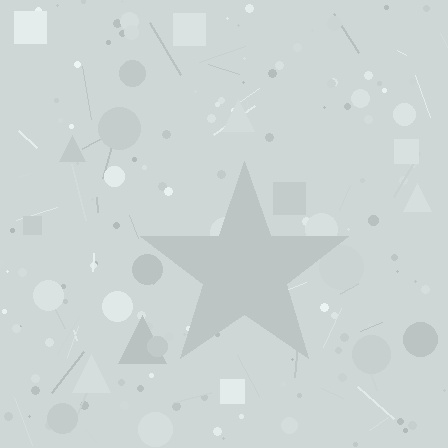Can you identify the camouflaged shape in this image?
The camouflaged shape is a star.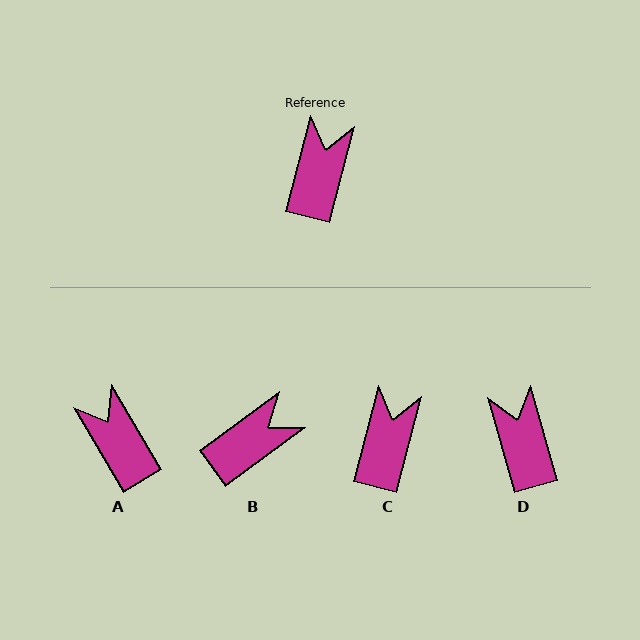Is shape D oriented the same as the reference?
No, it is off by about 30 degrees.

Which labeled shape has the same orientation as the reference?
C.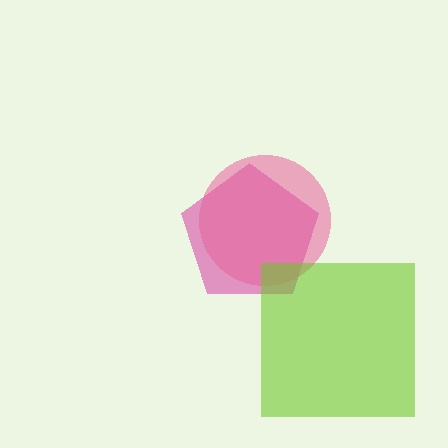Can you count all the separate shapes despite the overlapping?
Yes, there are 3 separate shapes.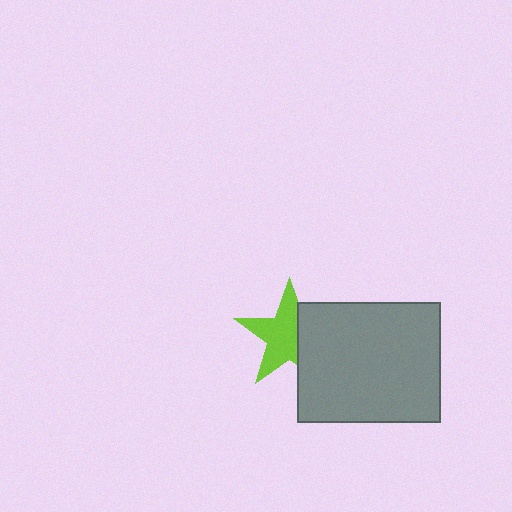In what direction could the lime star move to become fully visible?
The lime star could move left. That would shift it out from behind the gray rectangle entirely.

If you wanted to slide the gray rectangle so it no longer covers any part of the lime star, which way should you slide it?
Slide it right — that is the most direct way to separate the two shapes.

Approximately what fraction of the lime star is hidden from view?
Roughly 35% of the lime star is hidden behind the gray rectangle.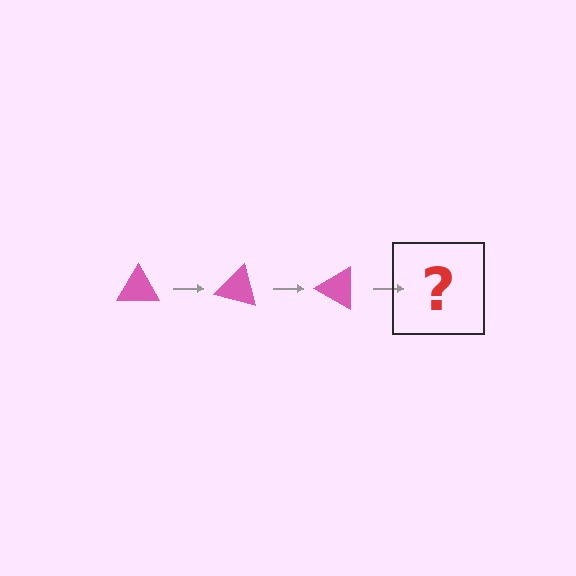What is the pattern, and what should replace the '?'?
The pattern is that the triangle rotates 15 degrees each step. The '?' should be a pink triangle rotated 45 degrees.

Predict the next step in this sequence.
The next step is a pink triangle rotated 45 degrees.